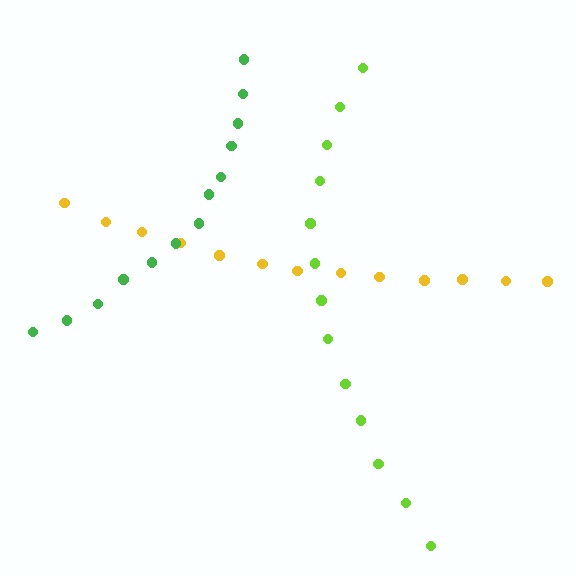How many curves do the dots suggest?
There are 3 distinct paths.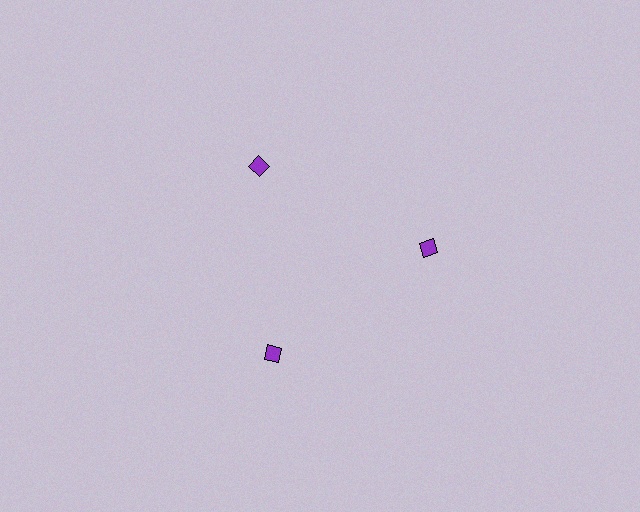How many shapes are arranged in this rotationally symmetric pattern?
There are 3 shapes, arranged in 3 groups of 1.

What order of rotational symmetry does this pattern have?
This pattern has 3-fold rotational symmetry.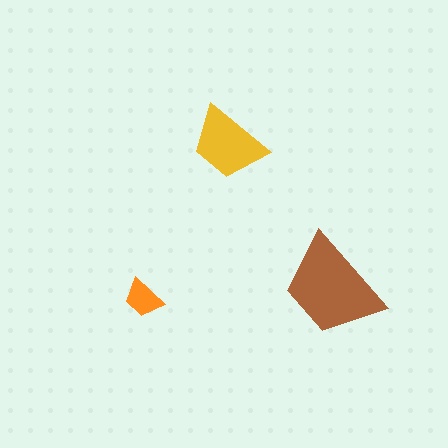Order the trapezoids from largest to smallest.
the brown one, the yellow one, the orange one.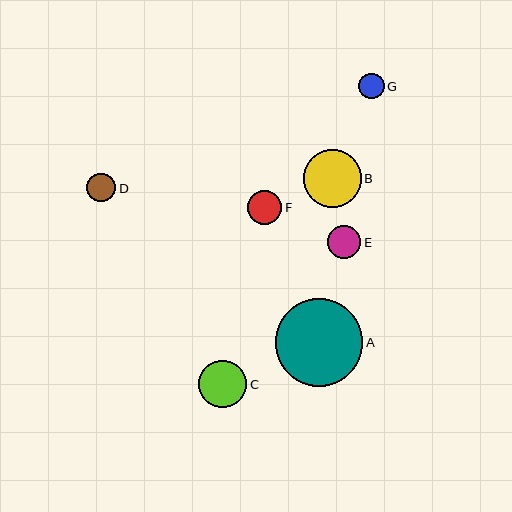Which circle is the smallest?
Circle G is the smallest with a size of approximately 25 pixels.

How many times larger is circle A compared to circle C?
Circle A is approximately 1.8 times the size of circle C.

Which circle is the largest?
Circle A is the largest with a size of approximately 88 pixels.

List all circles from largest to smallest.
From largest to smallest: A, B, C, F, E, D, G.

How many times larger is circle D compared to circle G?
Circle D is approximately 1.1 times the size of circle G.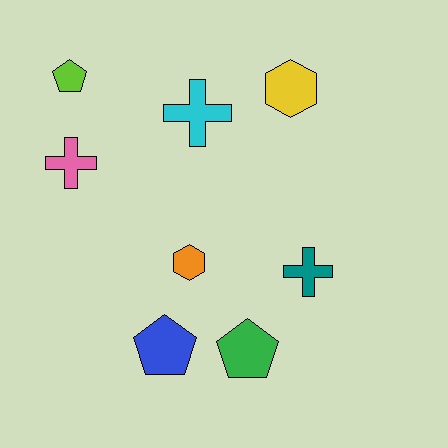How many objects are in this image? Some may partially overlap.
There are 8 objects.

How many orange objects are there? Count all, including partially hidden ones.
There is 1 orange object.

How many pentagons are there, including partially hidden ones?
There are 3 pentagons.